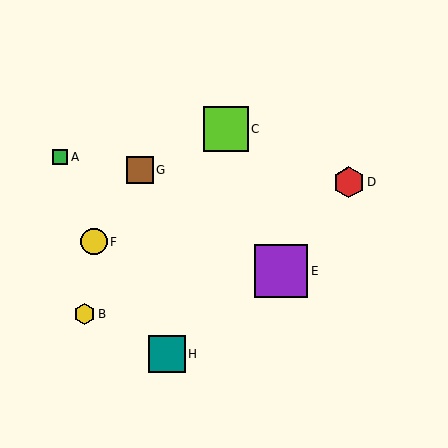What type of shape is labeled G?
Shape G is a brown square.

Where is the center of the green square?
The center of the green square is at (60, 157).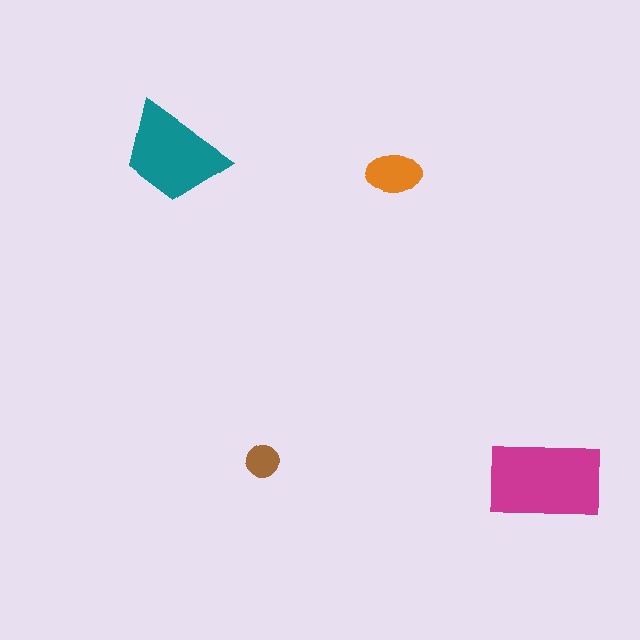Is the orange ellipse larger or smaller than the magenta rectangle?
Smaller.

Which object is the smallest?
The brown circle.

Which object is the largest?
The magenta rectangle.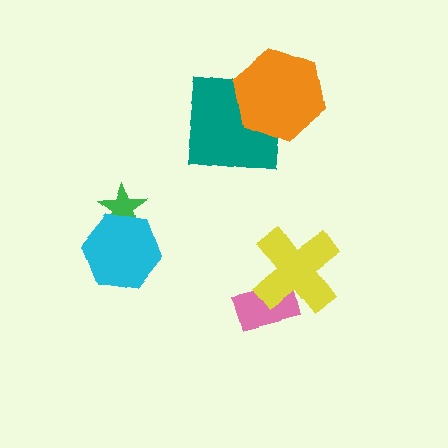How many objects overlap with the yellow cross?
1 object overlaps with the yellow cross.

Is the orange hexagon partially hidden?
No, no other shape covers it.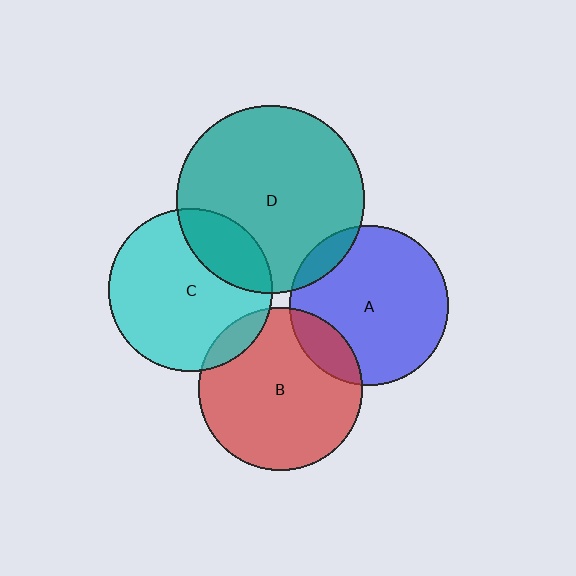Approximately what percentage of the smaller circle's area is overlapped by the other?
Approximately 15%.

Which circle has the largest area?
Circle D (teal).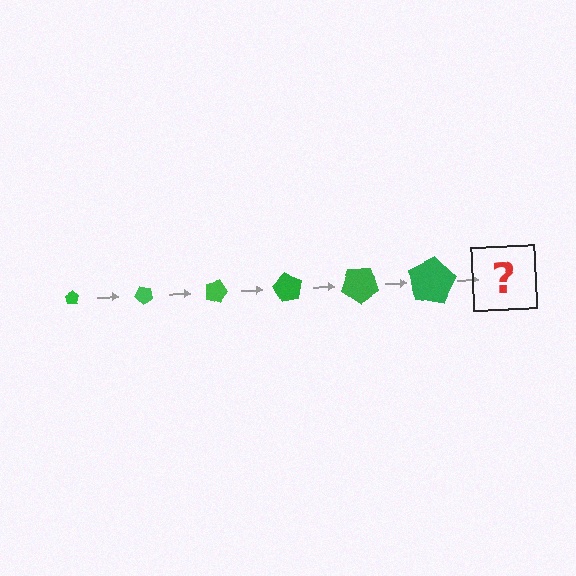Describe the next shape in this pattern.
It should be a pentagon, larger than the previous one and rotated 270 degrees from the start.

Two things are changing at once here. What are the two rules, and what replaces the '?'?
The two rules are that the pentagon grows larger each step and it rotates 45 degrees each step. The '?' should be a pentagon, larger than the previous one and rotated 270 degrees from the start.